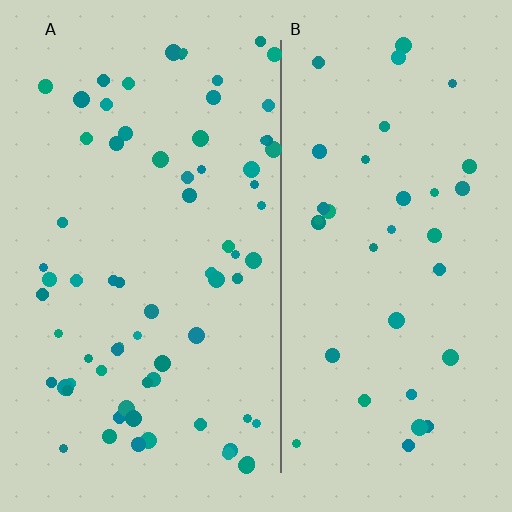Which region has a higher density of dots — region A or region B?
A (the left).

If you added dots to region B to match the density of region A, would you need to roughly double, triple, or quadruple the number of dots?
Approximately double.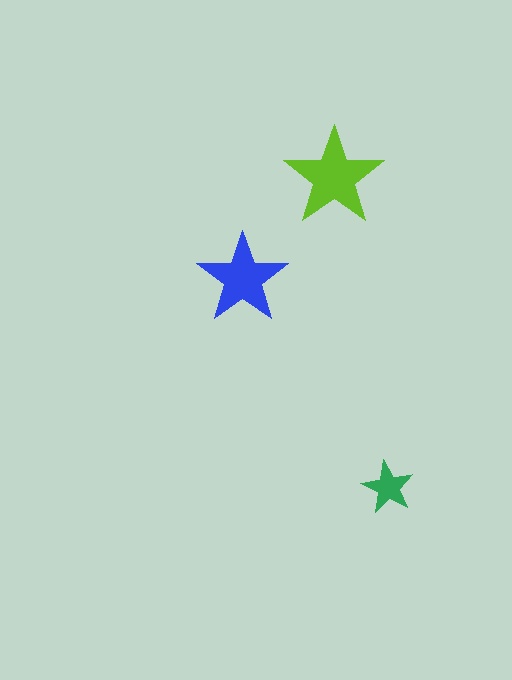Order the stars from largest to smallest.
the lime one, the blue one, the green one.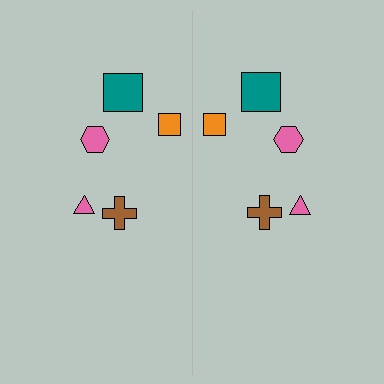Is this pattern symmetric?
Yes, this pattern has bilateral (reflection) symmetry.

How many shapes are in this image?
There are 10 shapes in this image.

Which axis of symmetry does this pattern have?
The pattern has a vertical axis of symmetry running through the center of the image.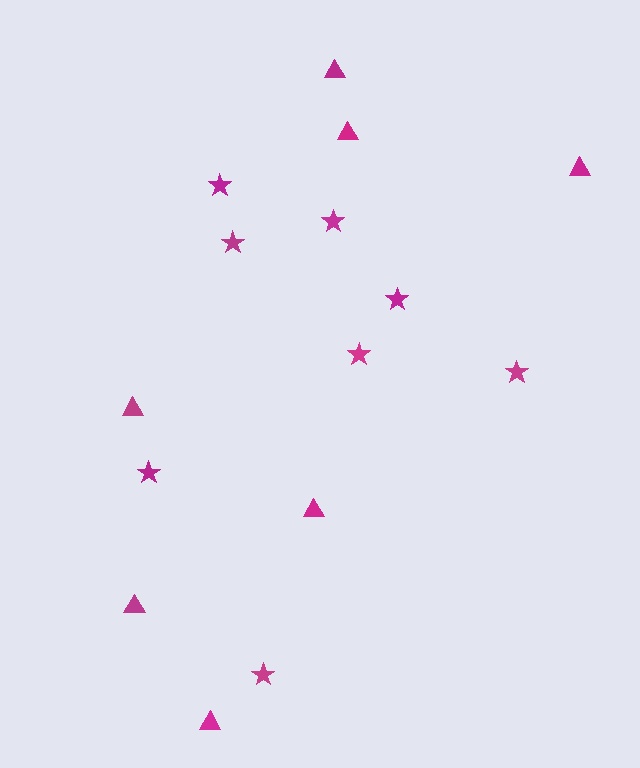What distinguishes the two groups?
There are 2 groups: one group of triangles (7) and one group of stars (8).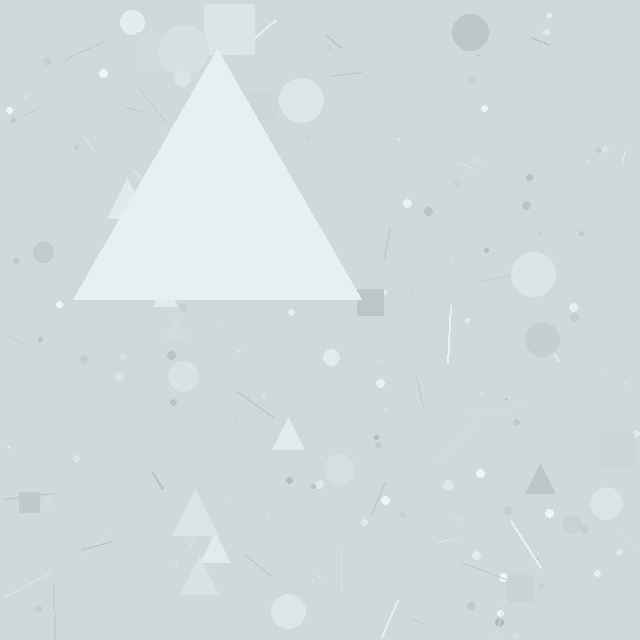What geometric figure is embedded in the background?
A triangle is embedded in the background.